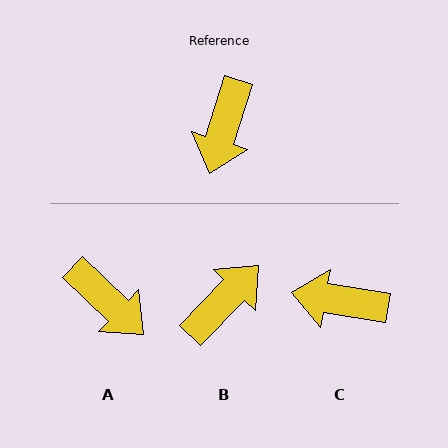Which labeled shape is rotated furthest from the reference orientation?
B, about 153 degrees away.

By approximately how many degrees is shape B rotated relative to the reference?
Approximately 153 degrees counter-clockwise.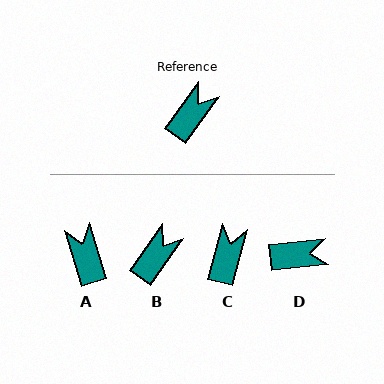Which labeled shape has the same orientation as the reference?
B.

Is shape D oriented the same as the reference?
No, it is off by about 48 degrees.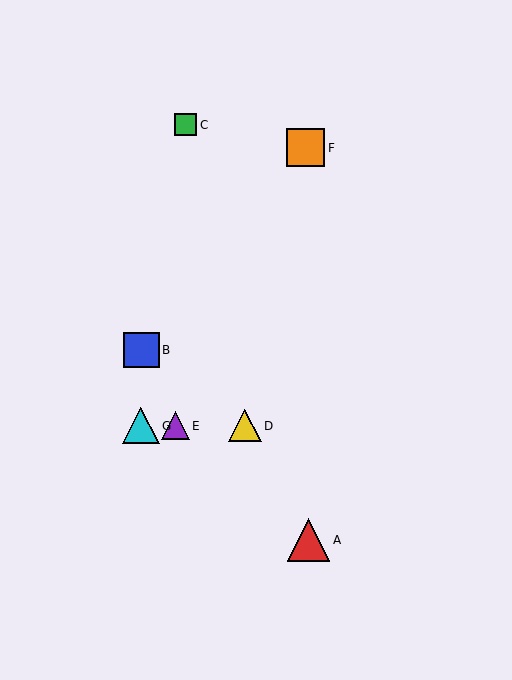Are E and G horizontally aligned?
Yes, both are at y≈426.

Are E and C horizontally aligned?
No, E is at y≈426 and C is at y≈125.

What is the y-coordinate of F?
Object F is at y≈148.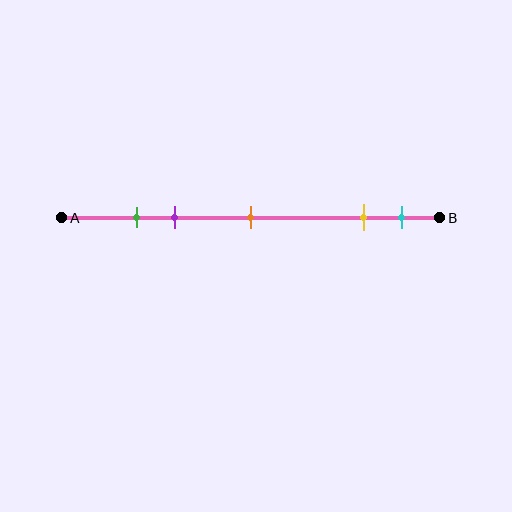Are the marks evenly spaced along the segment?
No, the marks are not evenly spaced.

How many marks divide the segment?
There are 5 marks dividing the segment.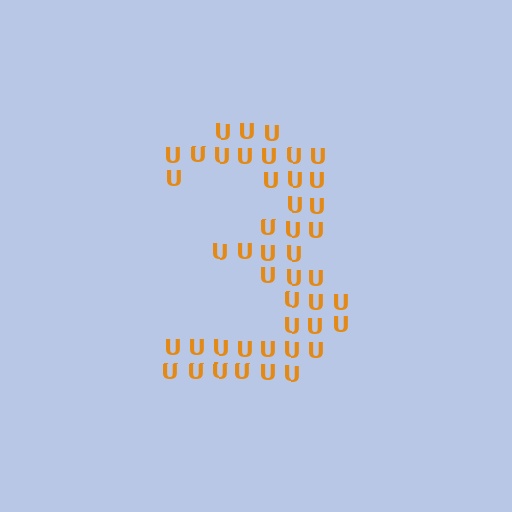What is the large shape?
The large shape is the digit 3.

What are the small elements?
The small elements are letter U's.